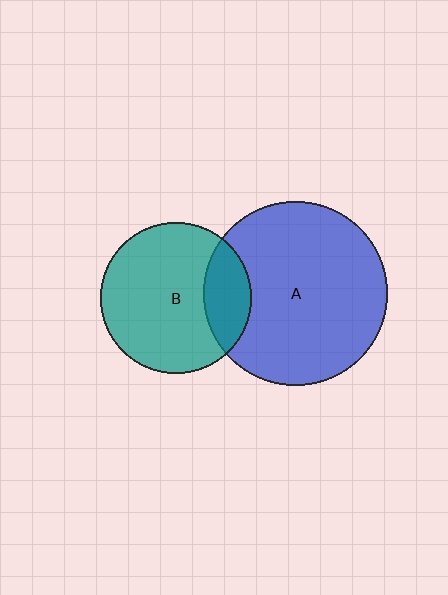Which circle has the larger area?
Circle A (blue).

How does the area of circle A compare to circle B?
Approximately 1.5 times.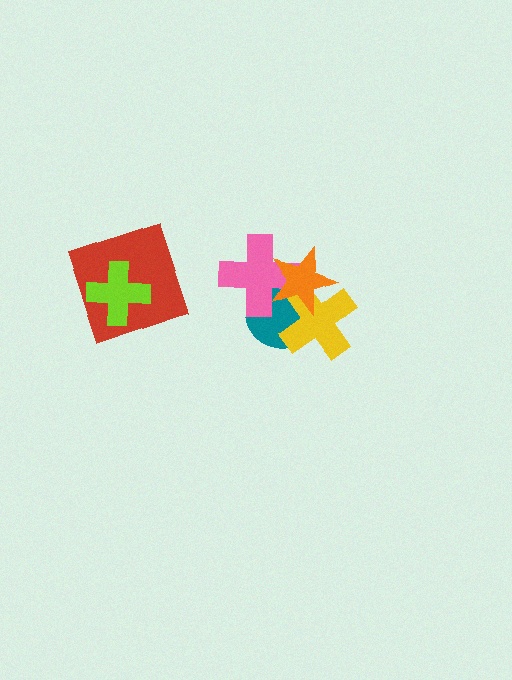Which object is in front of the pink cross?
The orange star is in front of the pink cross.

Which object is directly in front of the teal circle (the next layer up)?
The yellow cross is directly in front of the teal circle.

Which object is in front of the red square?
The lime cross is in front of the red square.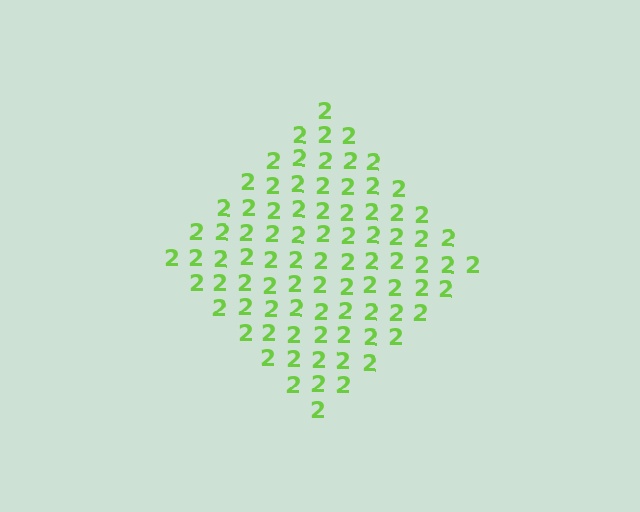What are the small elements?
The small elements are digit 2's.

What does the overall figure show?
The overall figure shows a diamond.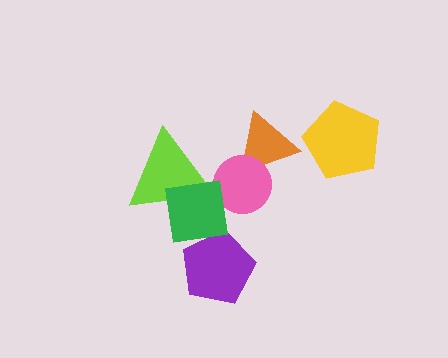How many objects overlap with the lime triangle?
1 object overlaps with the lime triangle.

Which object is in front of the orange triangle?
The pink circle is in front of the orange triangle.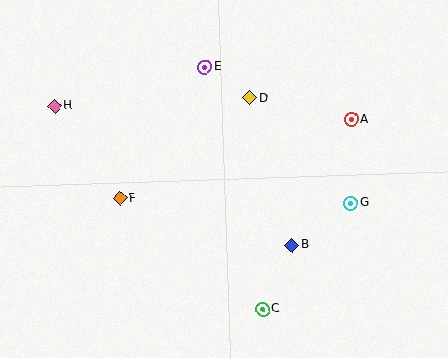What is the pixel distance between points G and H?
The distance between G and H is 312 pixels.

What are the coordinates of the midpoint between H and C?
The midpoint between H and C is at (159, 208).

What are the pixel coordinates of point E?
Point E is at (205, 67).